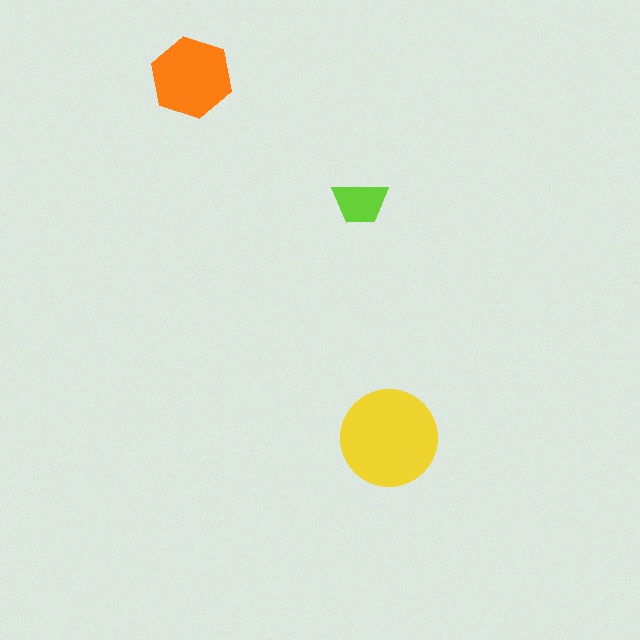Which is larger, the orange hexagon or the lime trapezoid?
The orange hexagon.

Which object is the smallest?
The lime trapezoid.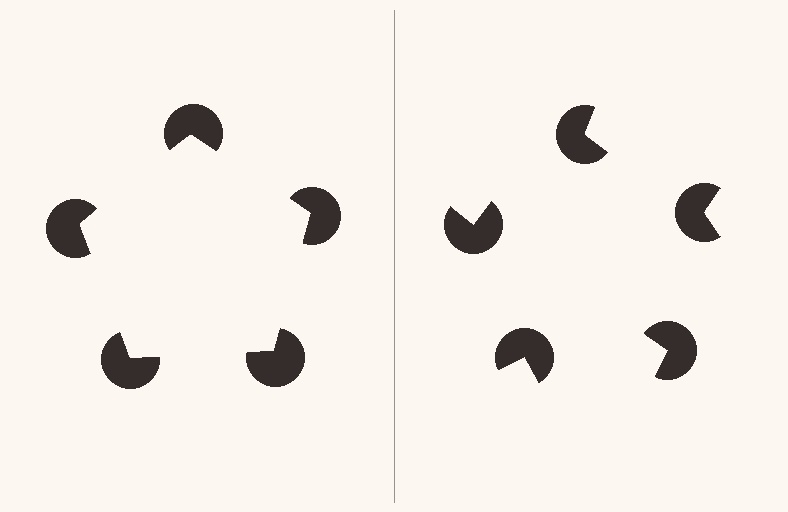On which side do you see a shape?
An illusory pentagon appears on the left side. On the right side the wedge cuts are rotated, so no coherent shape forms.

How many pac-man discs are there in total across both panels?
10 — 5 on each side.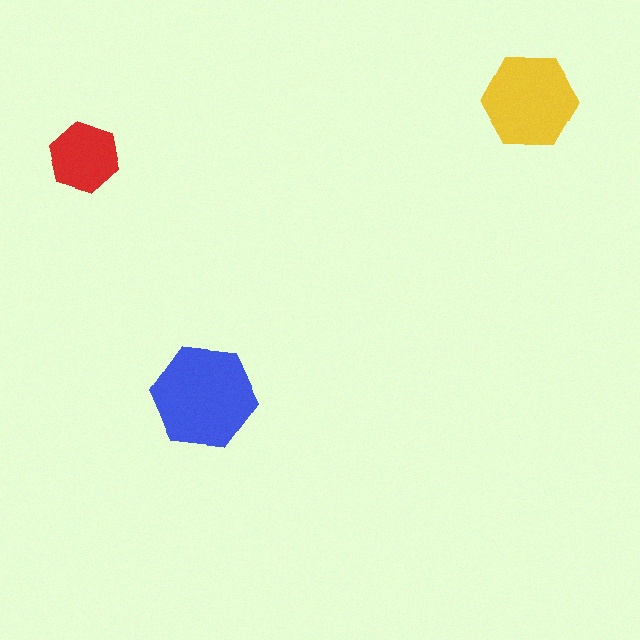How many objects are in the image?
There are 3 objects in the image.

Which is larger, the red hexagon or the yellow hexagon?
The yellow one.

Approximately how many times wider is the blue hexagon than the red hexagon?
About 1.5 times wider.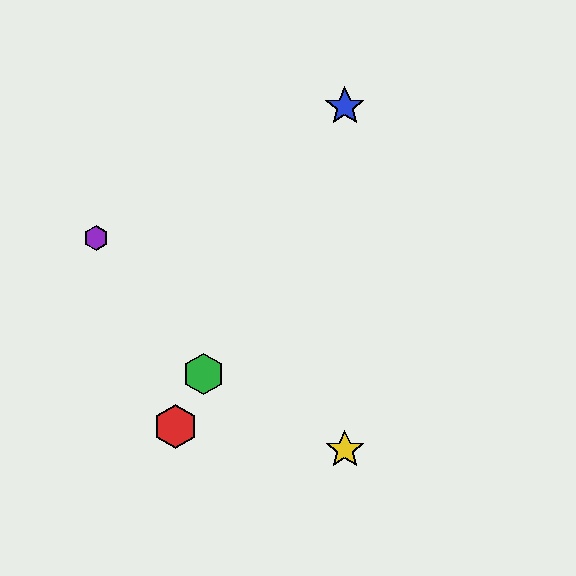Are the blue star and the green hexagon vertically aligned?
No, the blue star is at x≈345 and the green hexagon is at x≈203.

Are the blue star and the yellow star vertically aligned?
Yes, both are at x≈345.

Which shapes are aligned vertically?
The blue star, the yellow star are aligned vertically.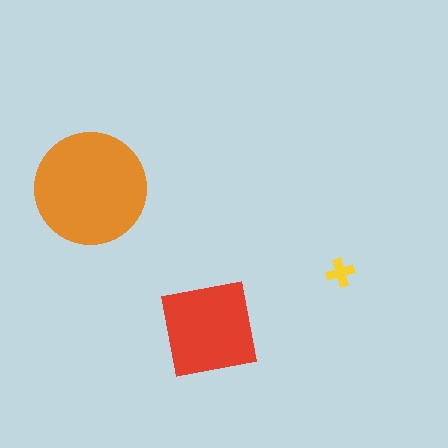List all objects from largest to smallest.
The orange circle, the red square, the yellow cross.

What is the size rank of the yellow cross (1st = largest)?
3rd.